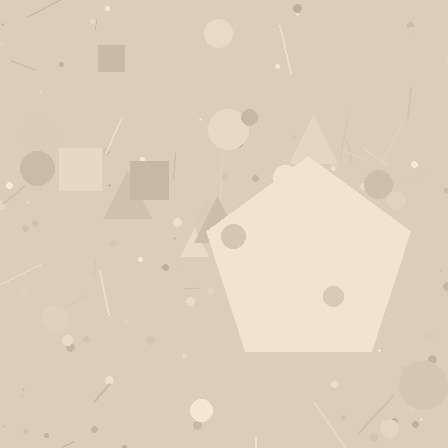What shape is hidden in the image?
A pentagon is hidden in the image.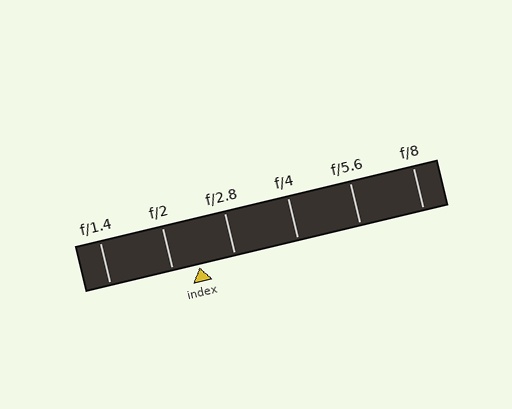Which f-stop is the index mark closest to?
The index mark is closest to f/2.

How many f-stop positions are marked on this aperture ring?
There are 6 f-stop positions marked.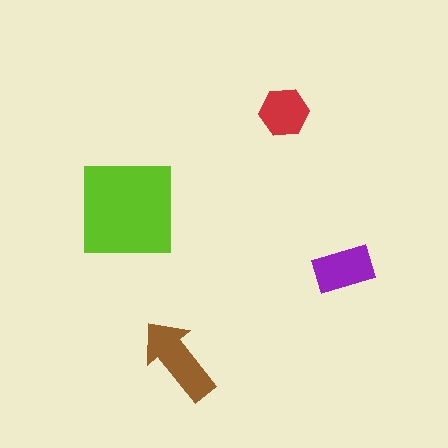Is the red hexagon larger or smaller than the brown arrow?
Smaller.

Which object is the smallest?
The red hexagon.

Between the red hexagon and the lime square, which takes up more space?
The lime square.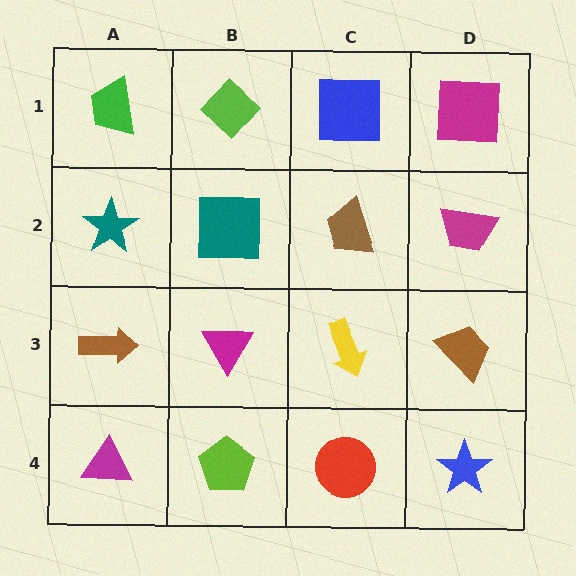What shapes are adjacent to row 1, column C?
A brown trapezoid (row 2, column C), a lime diamond (row 1, column B), a magenta square (row 1, column D).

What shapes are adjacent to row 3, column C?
A brown trapezoid (row 2, column C), a red circle (row 4, column C), a magenta triangle (row 3, column B), a brown trapezoid (row 3, column D).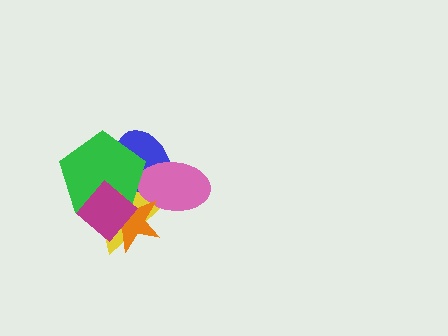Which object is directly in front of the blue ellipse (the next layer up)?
The yellow triangle is directly in front of the blue ellipse.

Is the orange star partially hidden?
Yes, it is partially covered by another shape.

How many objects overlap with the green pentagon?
5 objects overlap with the green pentagon.